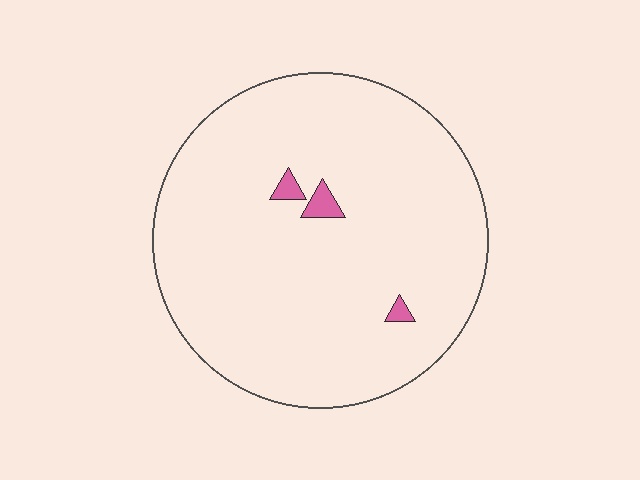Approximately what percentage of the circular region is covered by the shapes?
Approximately 0%.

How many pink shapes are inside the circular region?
3.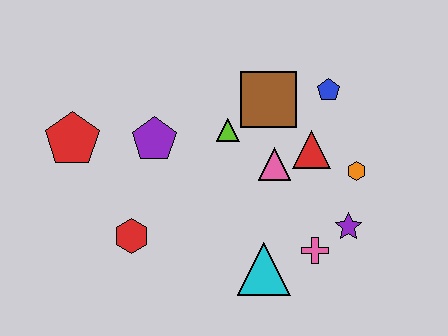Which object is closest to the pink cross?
The purple star is closest to the pink cross.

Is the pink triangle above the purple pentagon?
No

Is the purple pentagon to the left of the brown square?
Yes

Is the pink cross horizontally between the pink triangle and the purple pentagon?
No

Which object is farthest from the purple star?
The red pentagon is farthest from the purple star.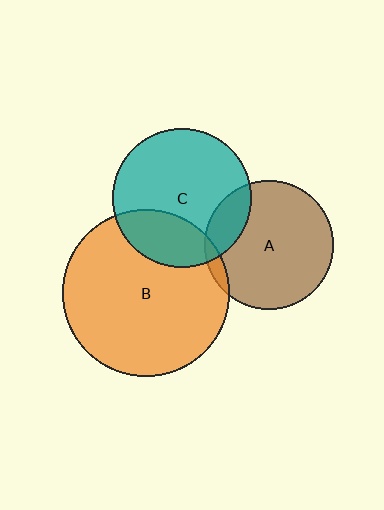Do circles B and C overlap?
Yes.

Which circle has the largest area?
Circle B (orange).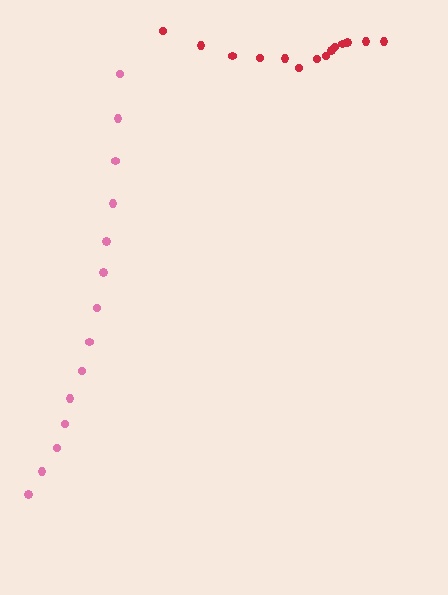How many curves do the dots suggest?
There are 2 distinct paths.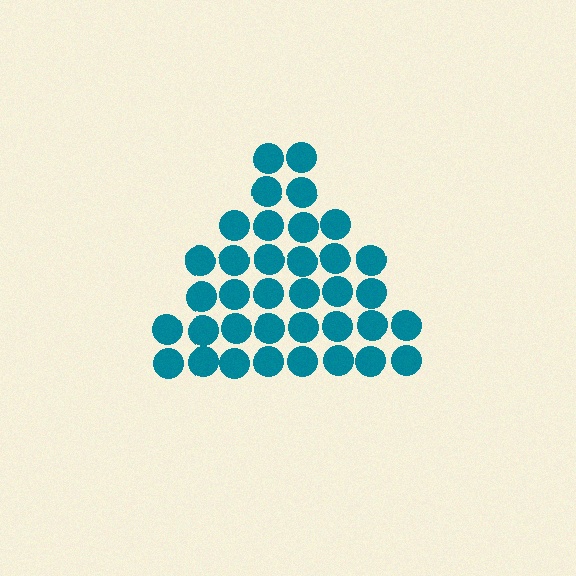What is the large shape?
The large shape is a triangle.